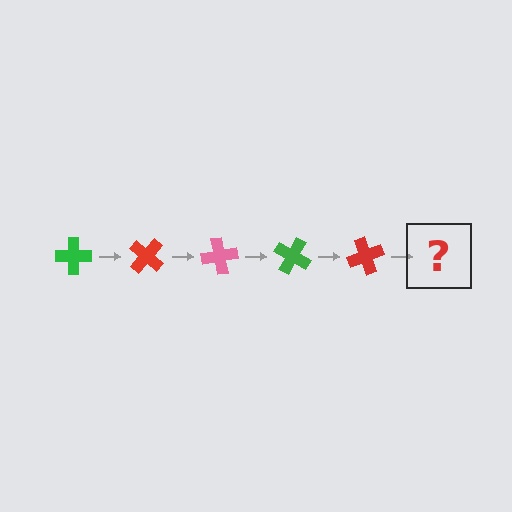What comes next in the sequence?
The next element should be a pink cross, rotated 200 degrees from the start.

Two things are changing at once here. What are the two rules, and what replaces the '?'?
The two rules are that it rotates 40 degrees each step and the color cycles through green, red, and pink. The '?' should be a pink cross, rotated 200 degrees from the start.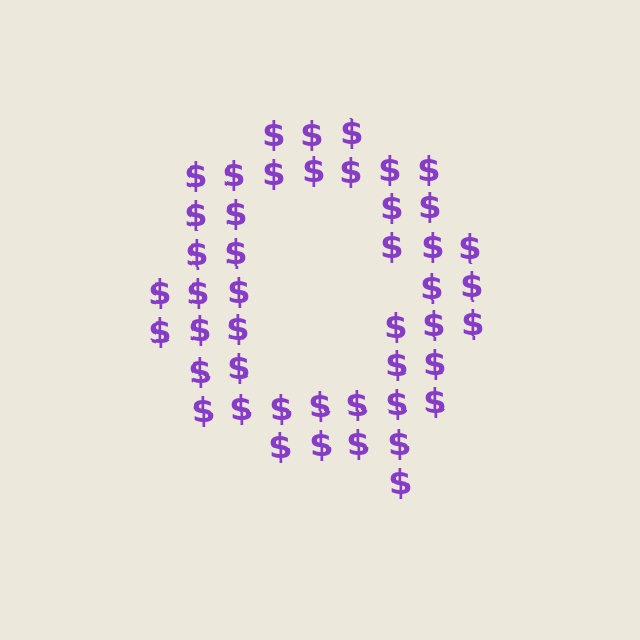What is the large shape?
The large shape is the letter Q.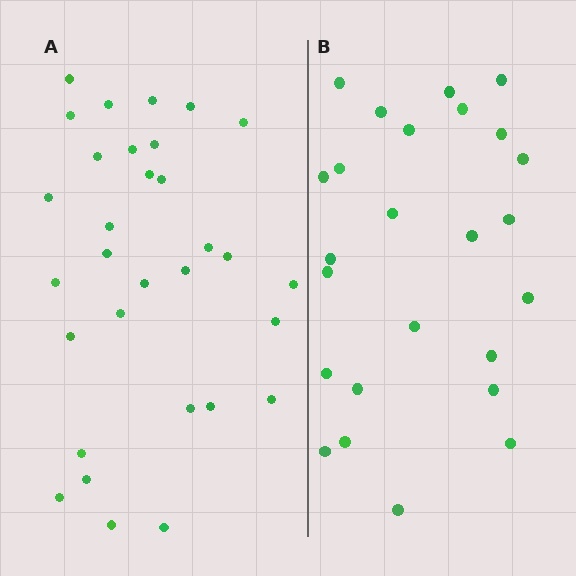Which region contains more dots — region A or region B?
Region A (the left region) has more dots.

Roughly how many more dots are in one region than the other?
Region A has about 6 more dots than region B.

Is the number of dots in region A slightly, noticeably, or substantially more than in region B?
Region A has only slightly more — the two regions are fairly close. The ratio is roughly 1.2 to 1.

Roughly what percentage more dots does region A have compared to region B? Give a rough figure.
About 25% more.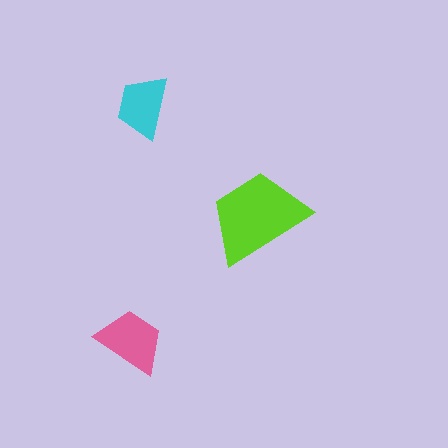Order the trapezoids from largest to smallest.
the lime one, the pink one, the cyan one.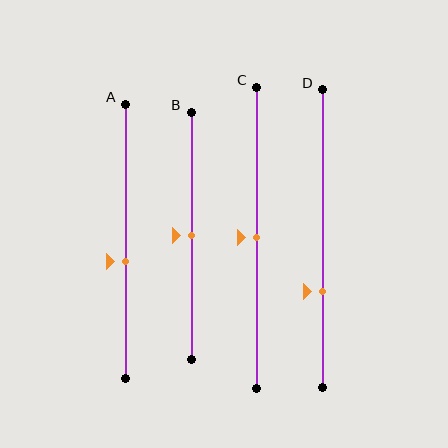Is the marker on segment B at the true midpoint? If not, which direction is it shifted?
Yes, the marker on segment B is at the true midpoint.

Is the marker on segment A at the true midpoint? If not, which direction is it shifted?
No, the marker on segment A is shifted downward by about 7% of the segment length.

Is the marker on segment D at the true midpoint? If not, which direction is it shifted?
No, the marker on segment D is shifted downward by about 18% of the segment length.